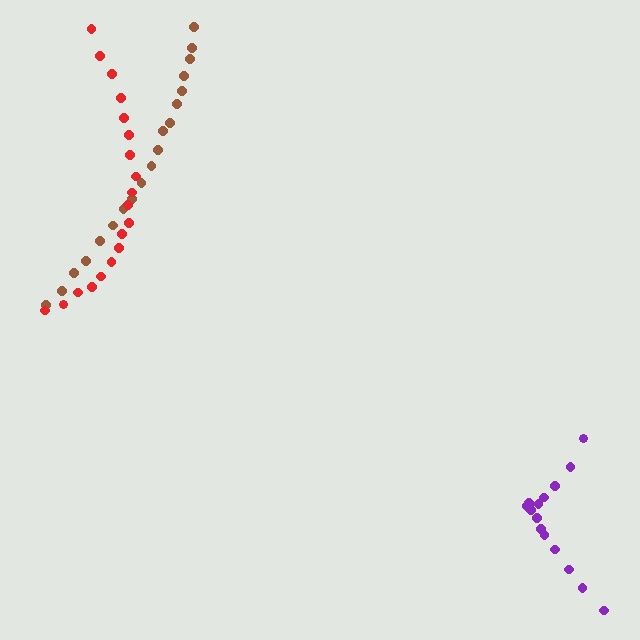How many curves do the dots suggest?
There are 3 distinct paths.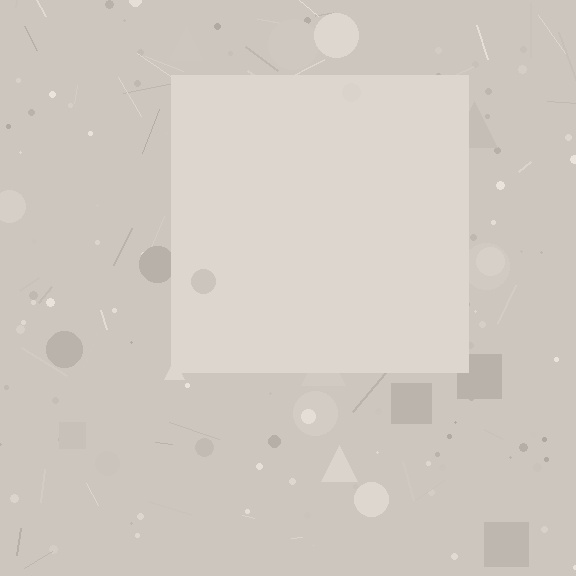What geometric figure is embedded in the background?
A square is embedded in the background.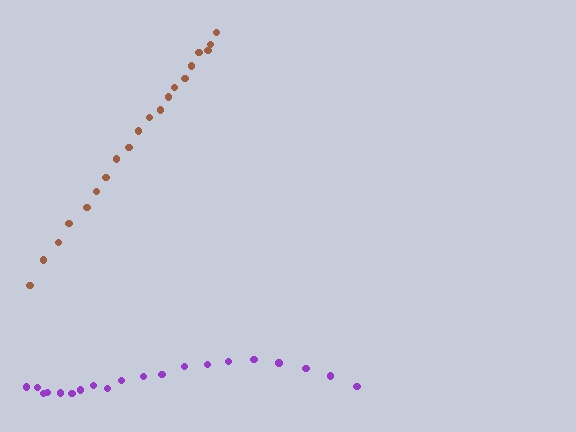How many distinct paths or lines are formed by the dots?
There are 2 distinct paths.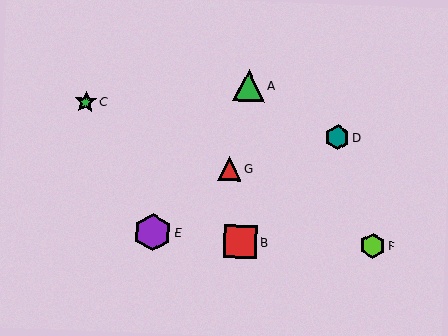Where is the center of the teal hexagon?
The center of the teal hexagon is at (337, 137).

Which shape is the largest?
The purple hexagon (labeled E) is the largest.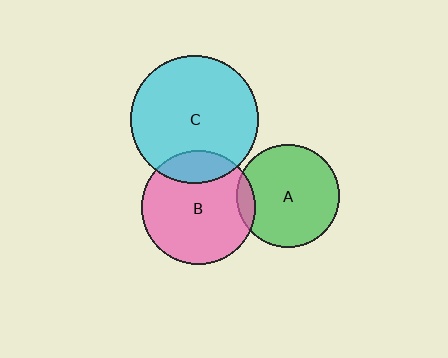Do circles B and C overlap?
Yes.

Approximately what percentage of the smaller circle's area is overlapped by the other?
Approximately 20%.